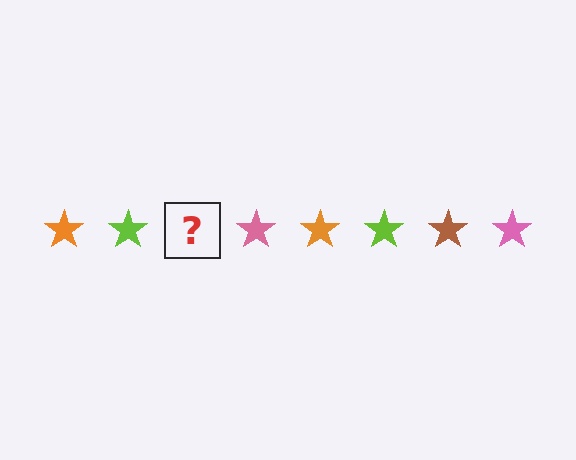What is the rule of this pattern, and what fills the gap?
The rule is that the pattern cycles through orange, lime, brown, pink stars. The gap should be filled with a brown star.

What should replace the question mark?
The question mark should be replaced with a brown star.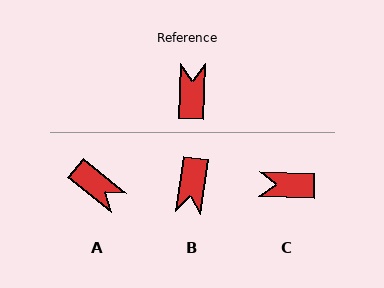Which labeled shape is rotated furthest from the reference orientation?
B, about 173 degrees away.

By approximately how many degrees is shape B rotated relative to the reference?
Approximately 173 degrees counter-clockwise.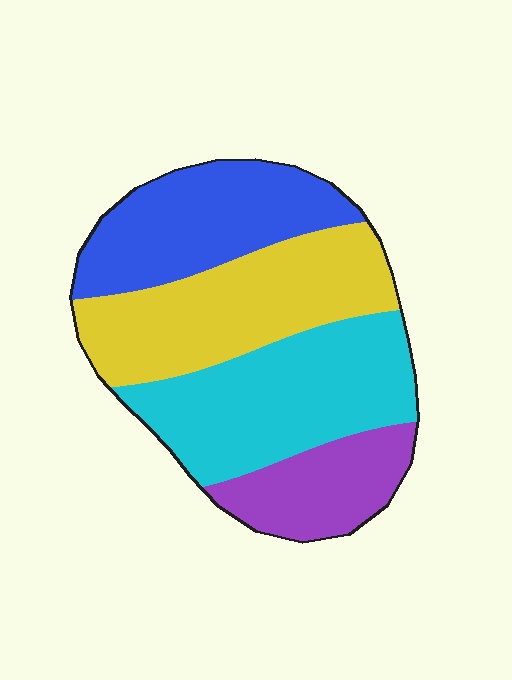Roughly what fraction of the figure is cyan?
Cyan covers 31% of the figure.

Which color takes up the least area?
Purple, at roughly 15%.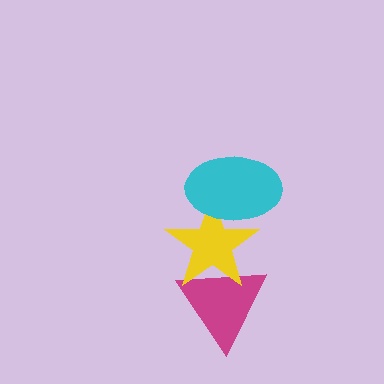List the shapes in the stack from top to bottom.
From top to bottom: the cyan ellipse, the yellow star, the magenta triangle.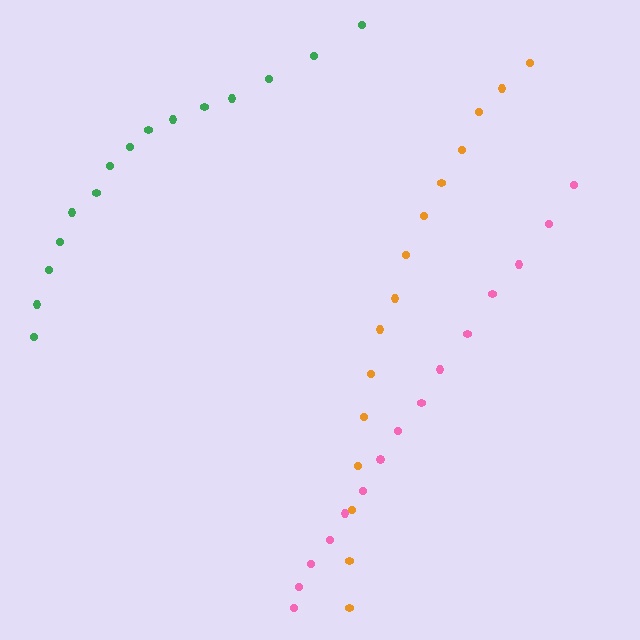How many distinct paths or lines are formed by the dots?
There are 3 distinct paths.